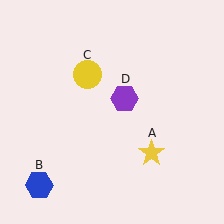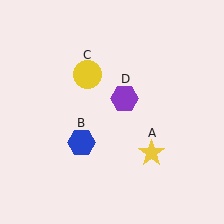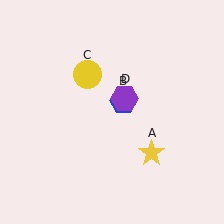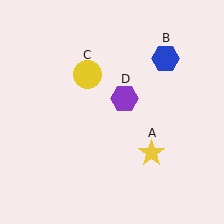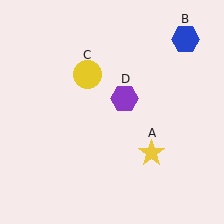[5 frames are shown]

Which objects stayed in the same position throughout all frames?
Yellow star (object A) and yellow circle (object C) and purple hexagon (object D) remained stationary.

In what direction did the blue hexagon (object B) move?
The blue hexagon (object B) moved up and to the right.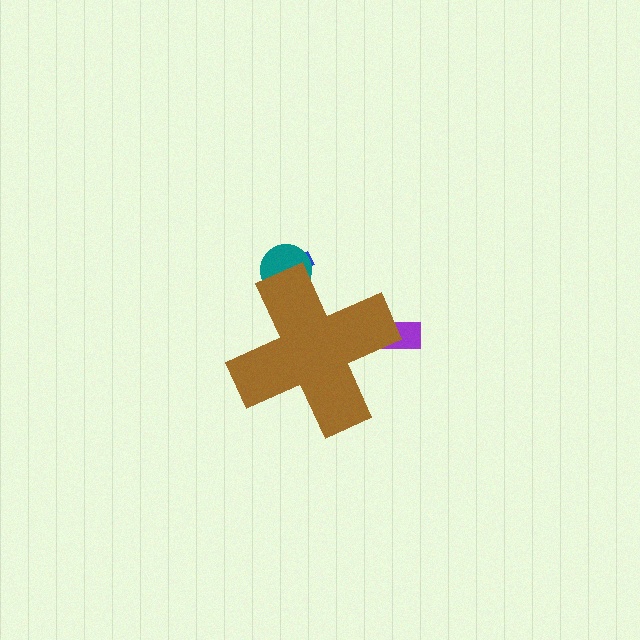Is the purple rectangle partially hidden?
Yes, the purple rectangle is partially hidden behind the brown cross.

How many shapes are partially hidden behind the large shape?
3 shapes are partially hidden.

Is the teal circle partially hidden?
Yes, the teal circle is partially hidden behind the brown cross.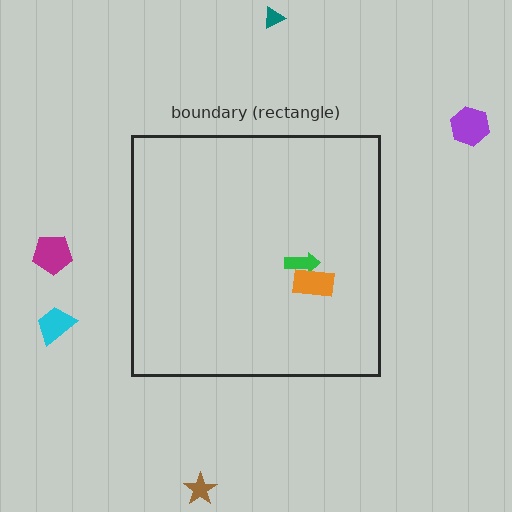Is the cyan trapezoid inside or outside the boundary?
Outside.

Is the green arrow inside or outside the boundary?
Inside.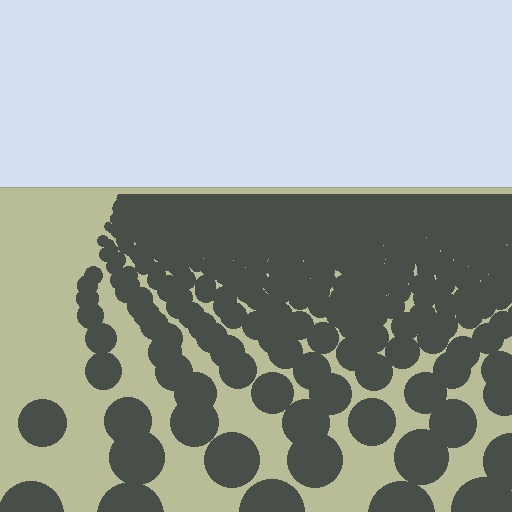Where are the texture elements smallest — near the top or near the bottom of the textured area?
Near the top.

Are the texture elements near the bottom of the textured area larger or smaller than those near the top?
Larger. Near the bottom, elements are closer to the viewer and appear at a bigger on-screen size.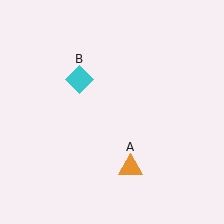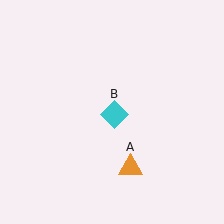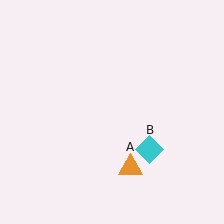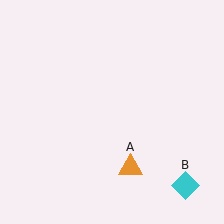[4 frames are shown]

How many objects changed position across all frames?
1 object changed position: cyan diamond (object B).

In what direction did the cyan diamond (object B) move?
The cyan diamond (object B) moved down and to the right.